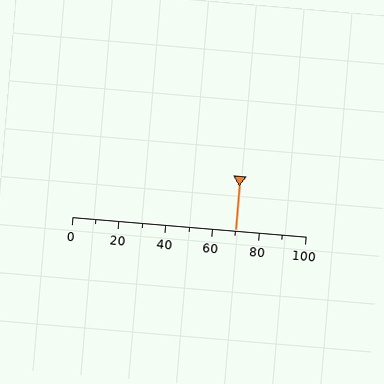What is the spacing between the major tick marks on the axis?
The major ticks are spaced 20 apart.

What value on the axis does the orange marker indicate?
The marker indicates approximately 70.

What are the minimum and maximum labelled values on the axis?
The axis runs from 0 to 100.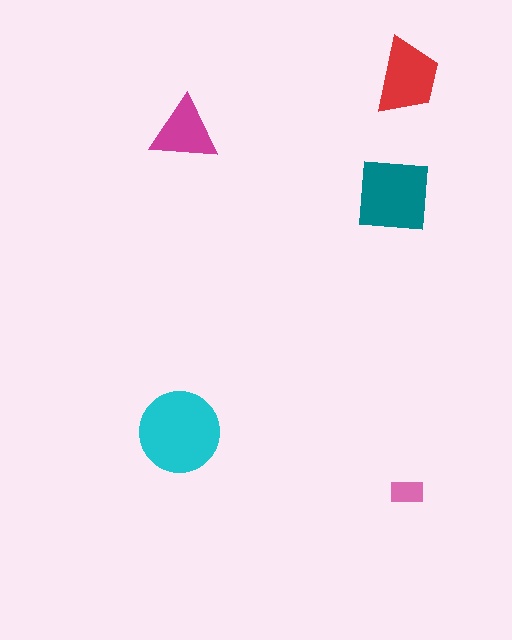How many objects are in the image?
There are 5 objects in the image.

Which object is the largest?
The cyan circle.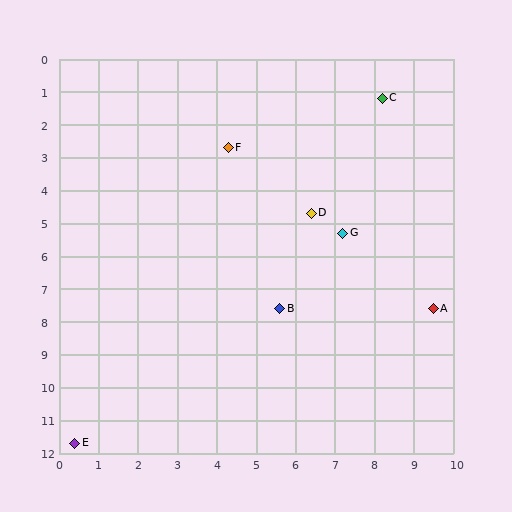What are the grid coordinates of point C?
Point C is at approximately (8.2, 1.2).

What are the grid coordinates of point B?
Point B is at approximately (5.6, 7.6).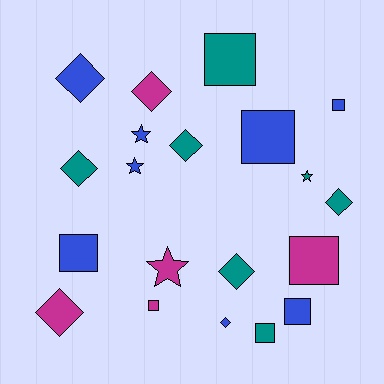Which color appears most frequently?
Blue, with 8 objects.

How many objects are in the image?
There are 20 objects.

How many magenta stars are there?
There is 1 magenta star.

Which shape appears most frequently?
Diamond, with 8 objects.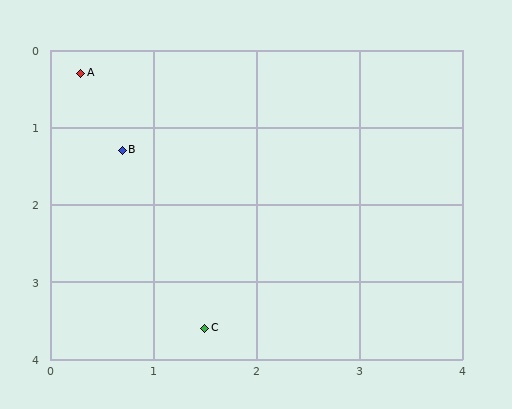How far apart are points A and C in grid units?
Points A and C are about 3.5 grid units apart.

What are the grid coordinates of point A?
Point A is at approximately (0.3, 0.3).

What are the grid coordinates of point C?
Point C is at approximately (1.5, 3.6).